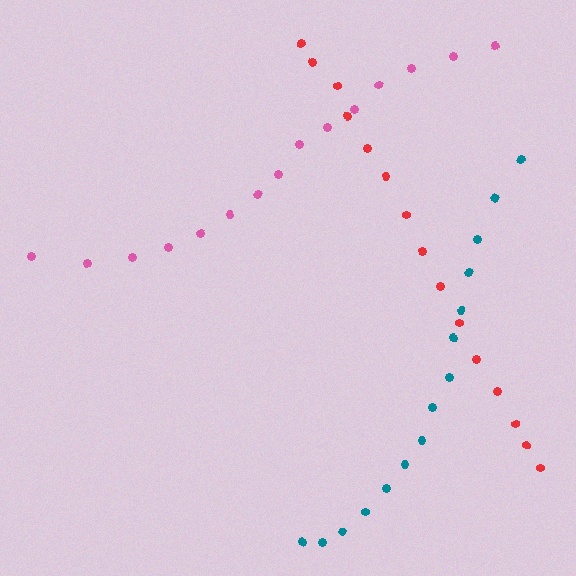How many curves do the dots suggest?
There are 3 distinct paths.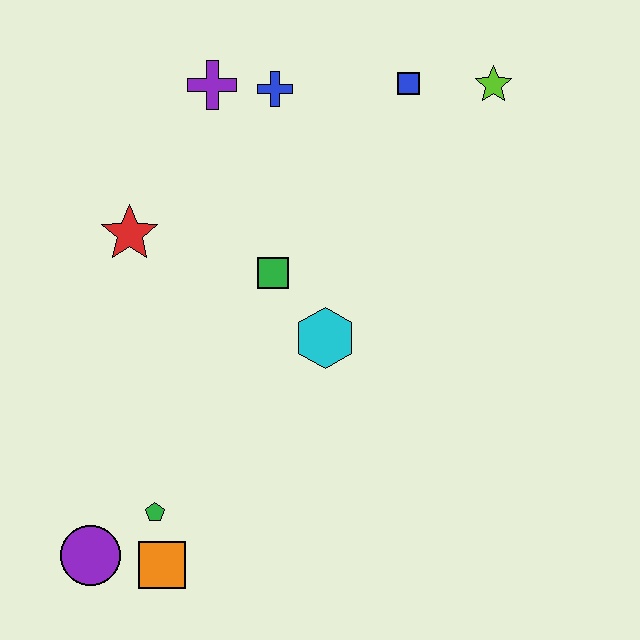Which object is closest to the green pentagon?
The orange square is closest to the green pentagon.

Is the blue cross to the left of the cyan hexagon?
Yes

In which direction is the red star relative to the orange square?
The red star is above the orange square.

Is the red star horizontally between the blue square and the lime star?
No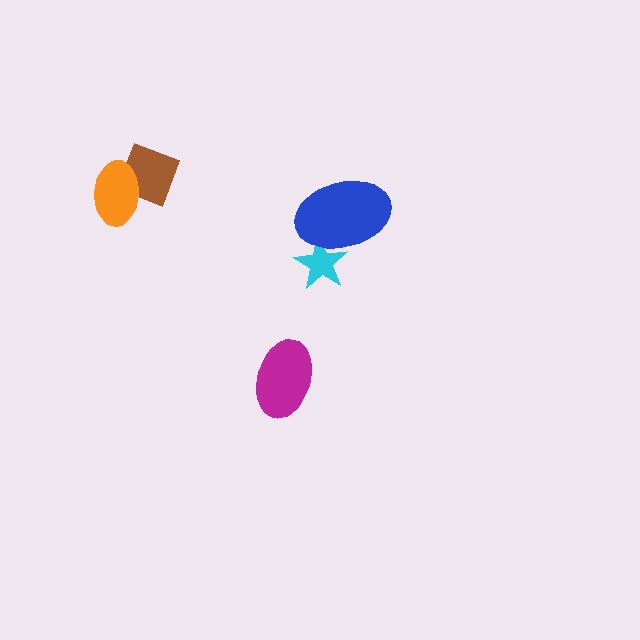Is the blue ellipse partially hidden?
No, no other shape covers it.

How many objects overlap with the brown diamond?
1 object overlaps with the brown diamond.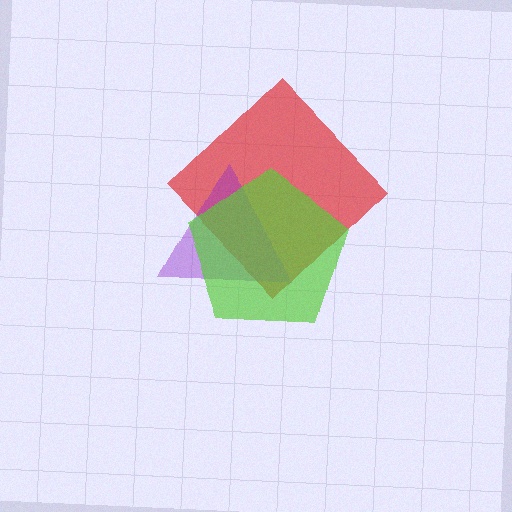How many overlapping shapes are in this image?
There are 3 overlapping shapes in the image.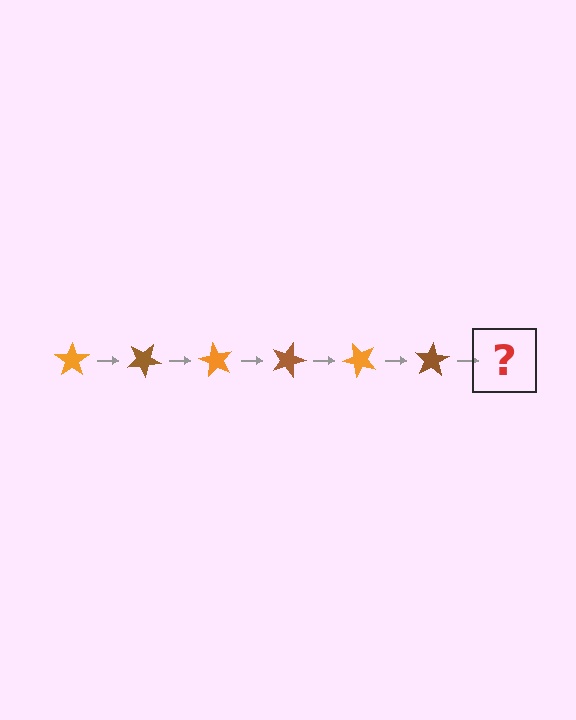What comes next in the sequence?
The next element should be an orange star, rotated 180 degrees from the start.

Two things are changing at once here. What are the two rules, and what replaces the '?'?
The two rules are that it rotates 30 degrees each step and the color cycles through orange and brown. The '?' should be an orange star, rotated 180 degrees from the start.